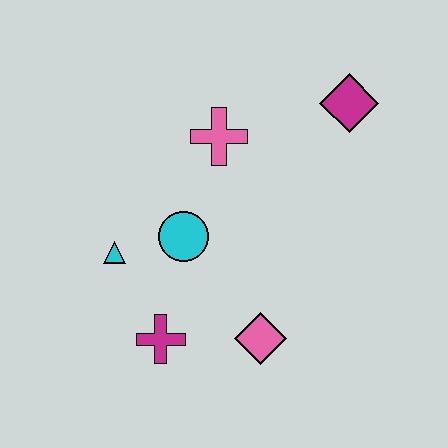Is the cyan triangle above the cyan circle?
No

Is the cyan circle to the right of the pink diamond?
No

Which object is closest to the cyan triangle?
The cyan circle is closest to the cyan triangle.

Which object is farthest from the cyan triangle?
The magenta diamond is farthest from the cyan triangle.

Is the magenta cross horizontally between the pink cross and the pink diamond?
No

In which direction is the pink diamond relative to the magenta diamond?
The pink diamond is below the magenta diamond.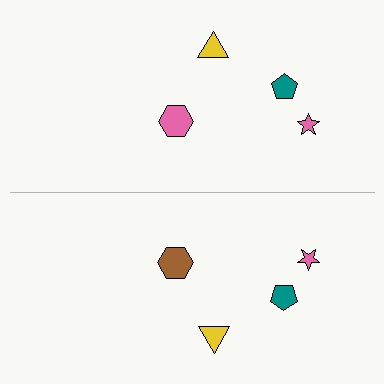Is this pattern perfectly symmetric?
No, the pattern is not perfectly symmetric. The brown hexagon on the bottom side breaks the symmetry — its mirror counterpart is pink.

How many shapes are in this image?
There are 8 shapes in this image.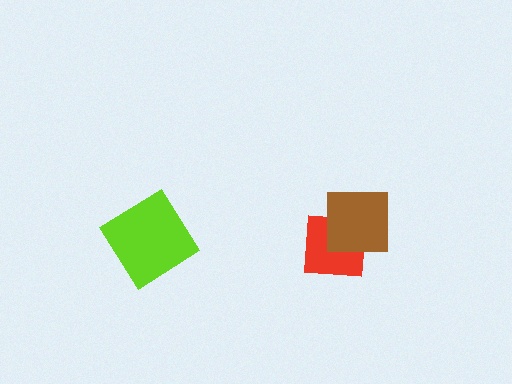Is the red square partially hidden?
Yes, it is partially covered by another shape.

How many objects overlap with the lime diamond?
0 objects overlap with the lime diamond.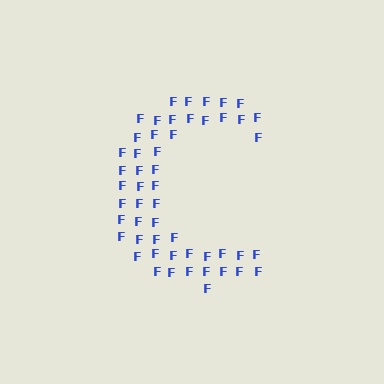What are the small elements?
The small elements are letter F's.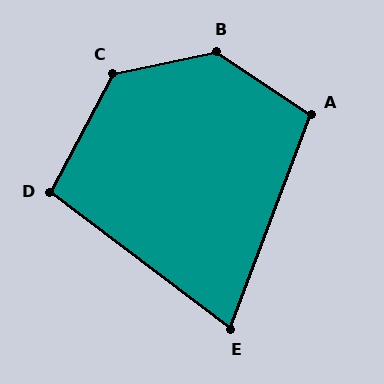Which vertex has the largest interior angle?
B, at approximately 135 degrees.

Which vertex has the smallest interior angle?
E, at approximately 74 degrees.